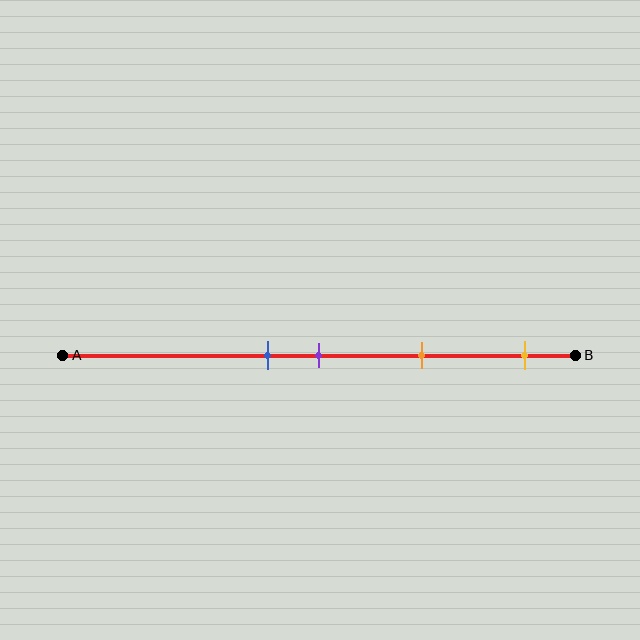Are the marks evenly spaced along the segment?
No, the marks are not evenly spaced.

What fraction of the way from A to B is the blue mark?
The blue mark is approximately 40% (0.4) of the way from A to B.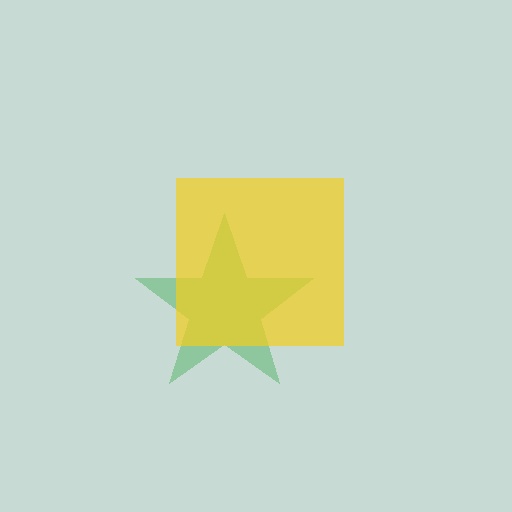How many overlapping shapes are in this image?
There are 2 overlapping shapes in the image.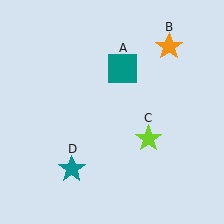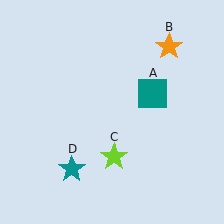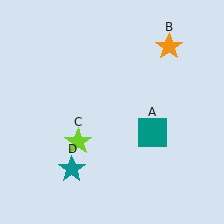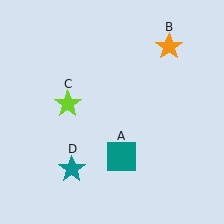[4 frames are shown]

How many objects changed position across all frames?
2 objects changed position: teal square (object A), lime star (object C).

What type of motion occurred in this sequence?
The teal square (object A), lime star (object C) rotated clockwise around the center of the scene.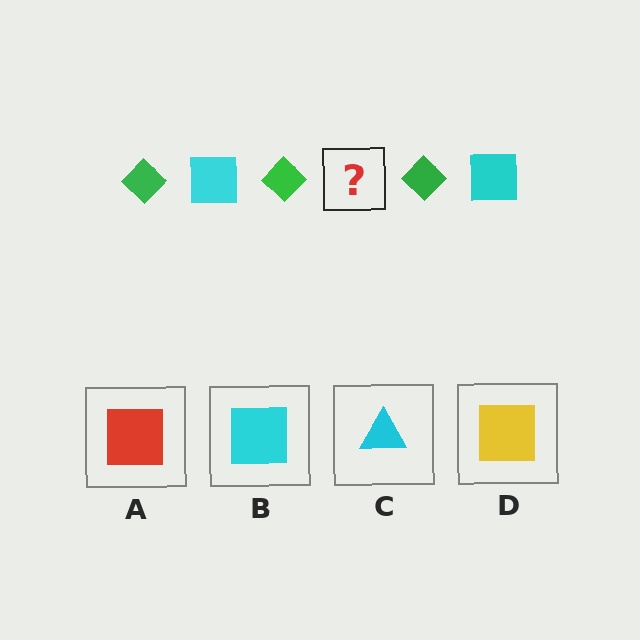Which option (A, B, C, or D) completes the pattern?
B.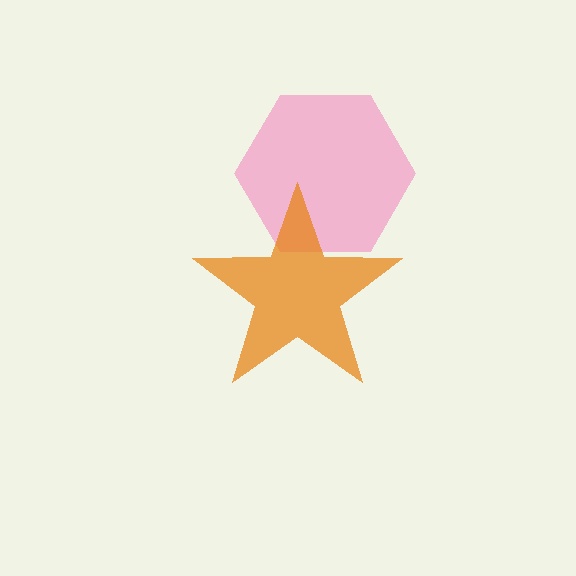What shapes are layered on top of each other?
The layered shapes are: a pink hexagon, an orange star.